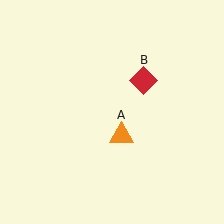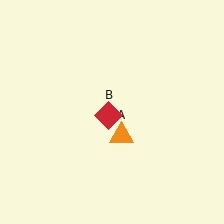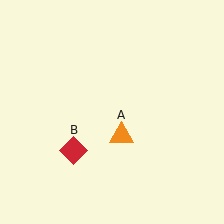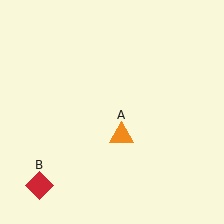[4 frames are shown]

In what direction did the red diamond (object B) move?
The red diamond (object B) moved down and to the left.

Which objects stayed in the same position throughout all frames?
Orange triangle (object A) remained stationary.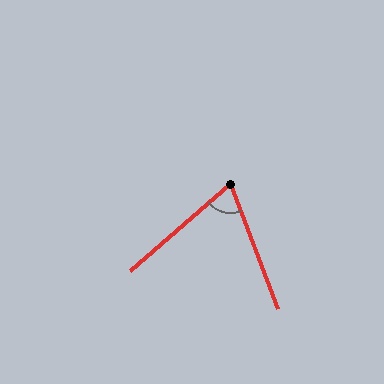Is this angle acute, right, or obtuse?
It is acute.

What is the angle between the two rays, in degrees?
Approximately 70 degrees.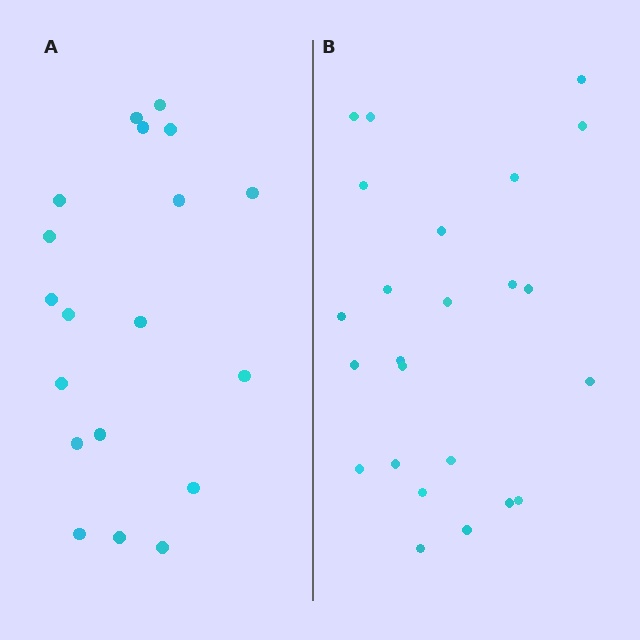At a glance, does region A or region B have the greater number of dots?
Region B (the right region) has more dots.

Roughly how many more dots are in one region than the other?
Region B has about 5 more dots than region A.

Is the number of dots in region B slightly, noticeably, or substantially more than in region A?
Region B has noticeably more, but not dramatically so. The ratio is roughly 1.3 to 1.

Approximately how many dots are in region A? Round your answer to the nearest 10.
About 20 dots. (The exact count is 19, which rounds to 20.)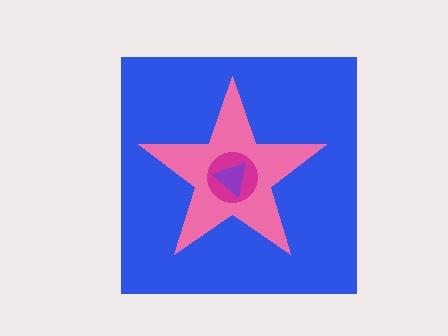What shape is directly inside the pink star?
The magenta circle.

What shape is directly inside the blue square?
The pink star.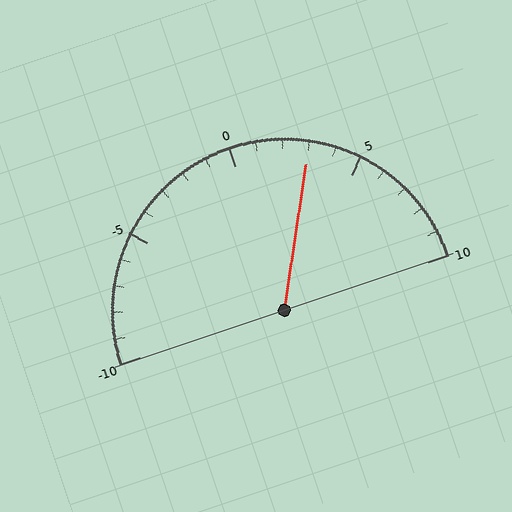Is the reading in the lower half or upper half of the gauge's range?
The reading is in the upper half of the range (-10 to 10).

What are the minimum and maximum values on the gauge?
The gauge ranges from -10 to 10.